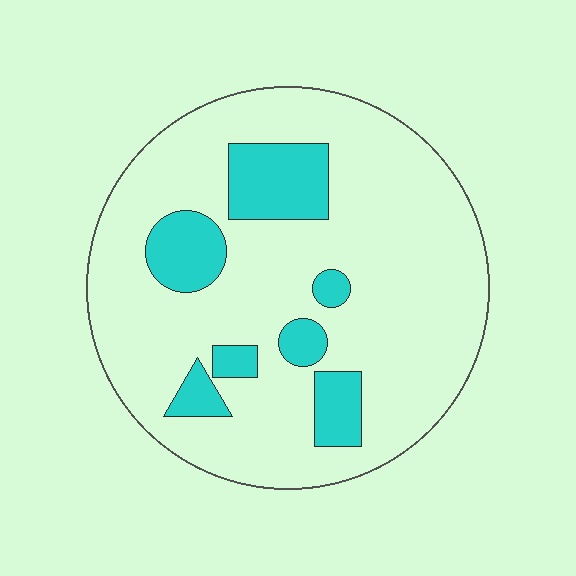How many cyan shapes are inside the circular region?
7.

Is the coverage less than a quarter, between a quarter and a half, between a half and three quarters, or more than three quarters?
Less than a quarter.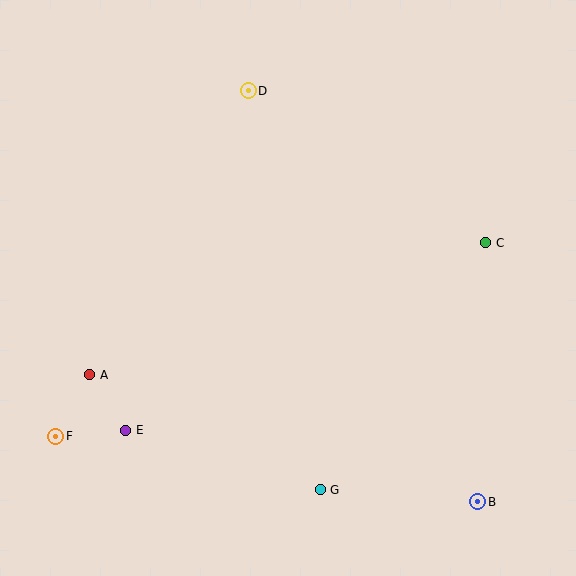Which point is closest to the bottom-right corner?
Point B is closest to the bottom-right corner.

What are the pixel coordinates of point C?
Point C is at (486, 243).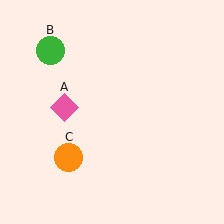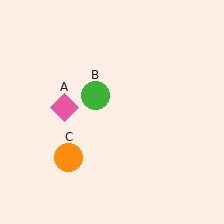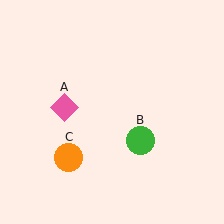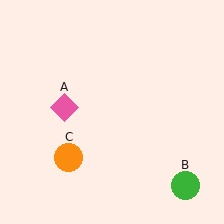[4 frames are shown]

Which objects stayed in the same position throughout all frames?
Pink diamond (object A) and orange circle (object C) remained stationary.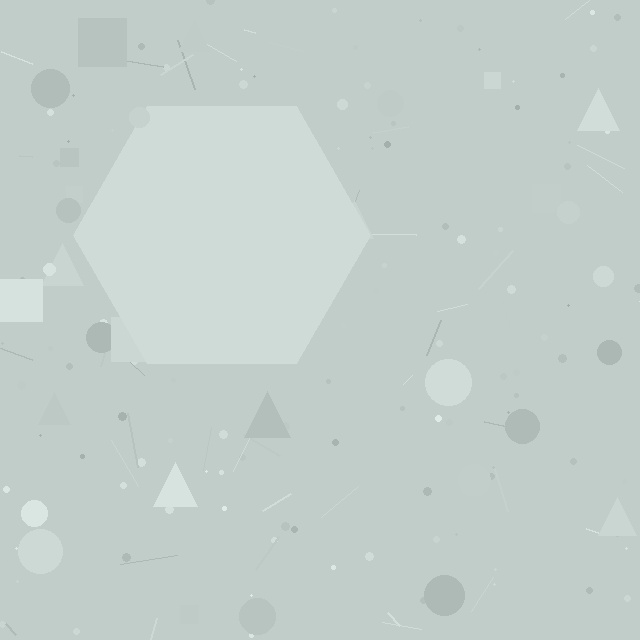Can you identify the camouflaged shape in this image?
The camouflaged shape is a hexagon.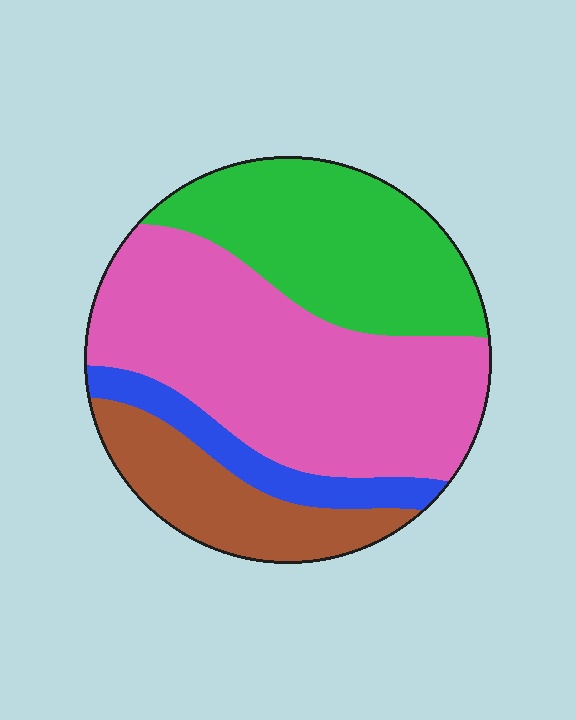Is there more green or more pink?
Pink.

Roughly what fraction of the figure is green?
Green covers about 30% of the figure.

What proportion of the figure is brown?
Brown takes up less than a sixth of the figure.